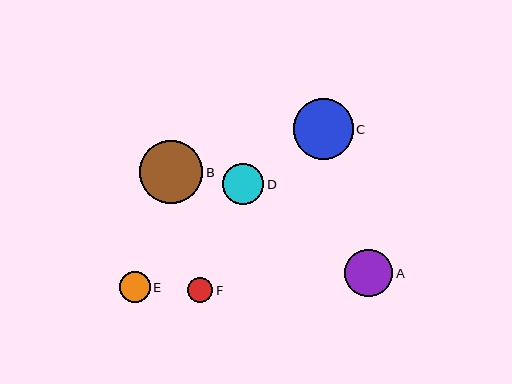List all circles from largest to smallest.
From largest to smallest: B, C, A, D, E, F.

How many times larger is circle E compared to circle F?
Circle E is approximately 1.3 times the size of circle F.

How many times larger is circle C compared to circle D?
Circle C is approximately 1.5 times the size of circle D.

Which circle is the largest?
Circle B is the largest with a size of approximately 63 pixels.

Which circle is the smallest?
Circle F is the smallest with a size of approximately 25 pixels.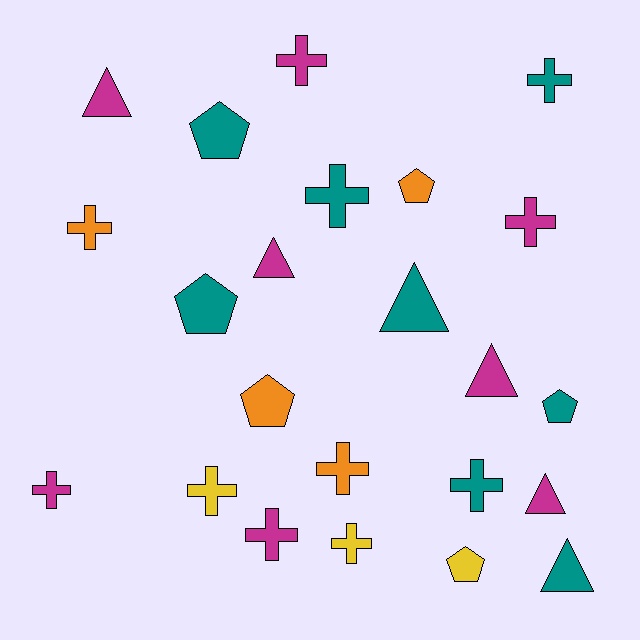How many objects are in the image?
There are 23 objects.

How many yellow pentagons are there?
There is 1 yellow pentagon.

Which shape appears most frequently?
Cross, with 11 objects.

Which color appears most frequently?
Magenta, with 8 objects.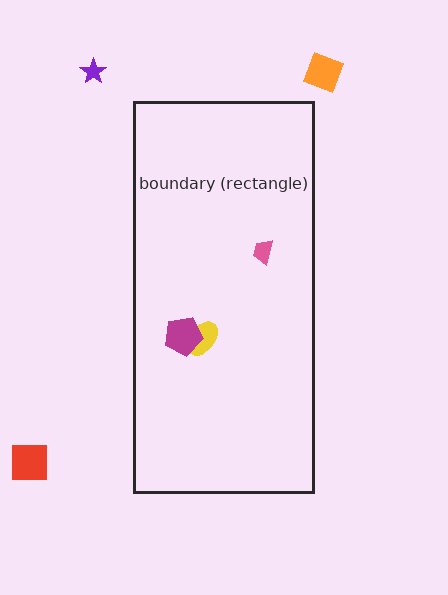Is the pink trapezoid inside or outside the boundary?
Inside.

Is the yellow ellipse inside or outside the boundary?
Inside.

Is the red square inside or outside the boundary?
Outside.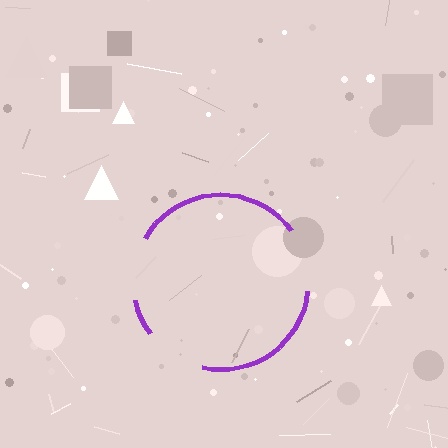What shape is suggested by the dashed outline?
The dashed outline suggests a circle.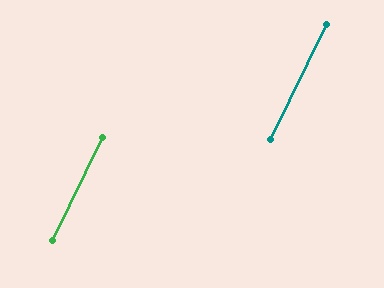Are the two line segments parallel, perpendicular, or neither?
Parallel — their directions differ by only 0.2°.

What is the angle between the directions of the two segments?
Approximately 0 degrees.